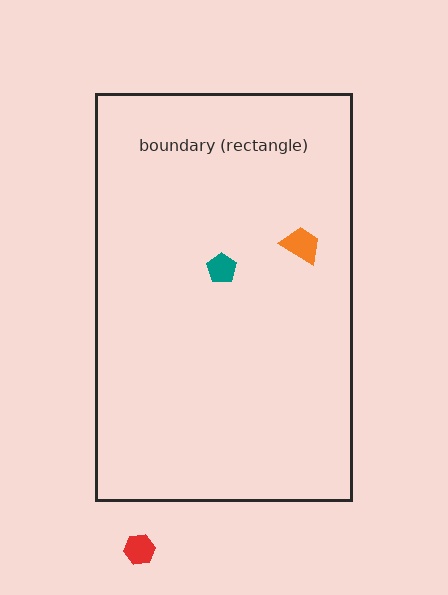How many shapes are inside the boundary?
2 inside, 1 outside.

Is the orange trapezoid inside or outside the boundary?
Inside.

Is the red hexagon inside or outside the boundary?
Outside.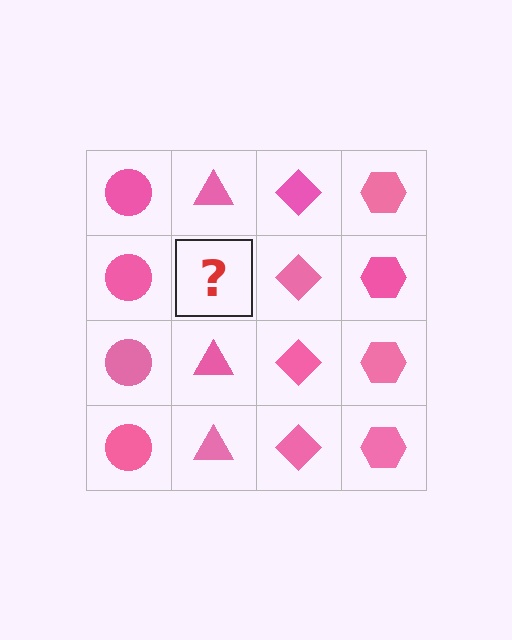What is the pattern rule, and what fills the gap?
The rule is that each column has a consistent shape. The gap should be filled with a pink triangle.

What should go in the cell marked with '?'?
The missing cell should contain a pink triangle.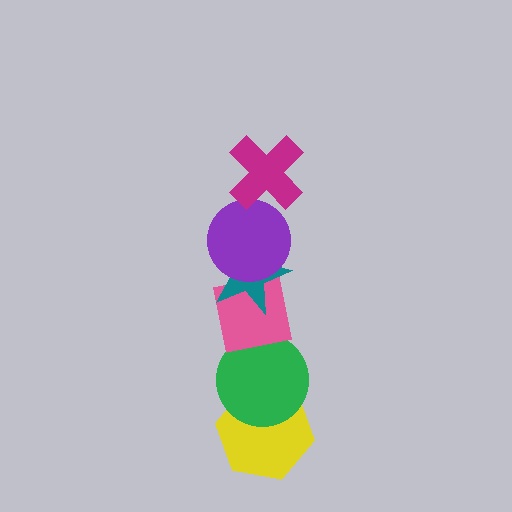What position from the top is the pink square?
The pink square is 4th from the top.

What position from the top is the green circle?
The green circle is 5th from the top.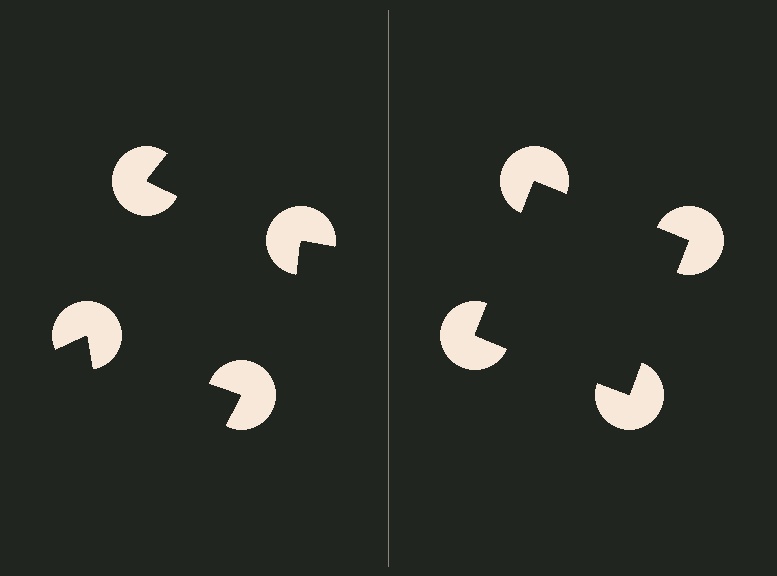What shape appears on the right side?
An illusory square.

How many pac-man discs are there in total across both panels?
8 — 4 on each side.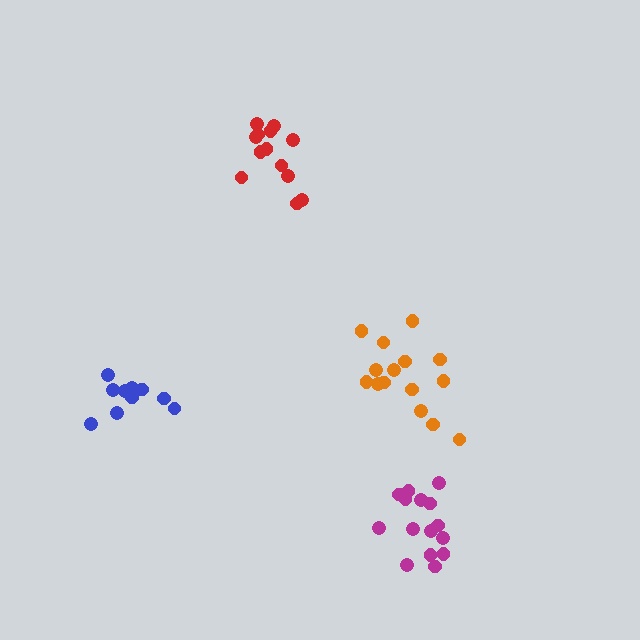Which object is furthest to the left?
The blue cluster is leftmost.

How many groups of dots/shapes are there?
There are 4 groups.